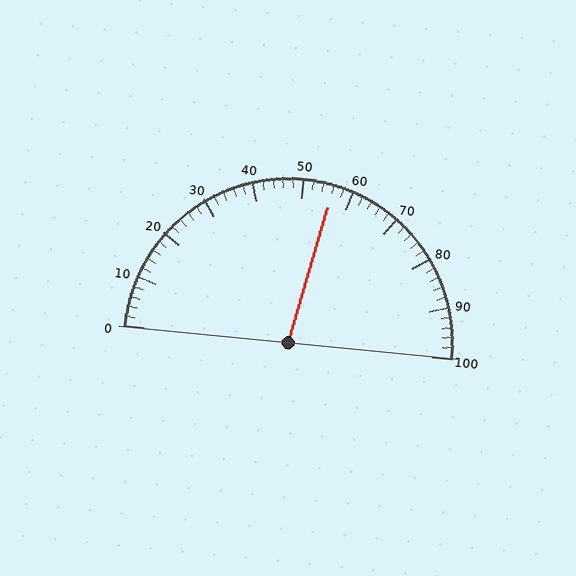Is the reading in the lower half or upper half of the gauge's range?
The reading is in the upper half of the range (0 to 100).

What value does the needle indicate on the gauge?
The needle indicates approximately 56.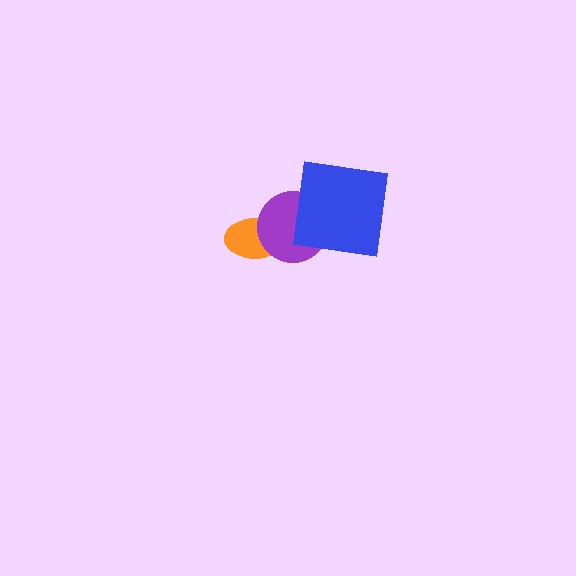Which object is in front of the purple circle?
The blue square is in front of the purple circle.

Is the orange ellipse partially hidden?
Yes, it is partially covered by another shape.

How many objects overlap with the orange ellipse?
1 object overlaps with the orange ellipse.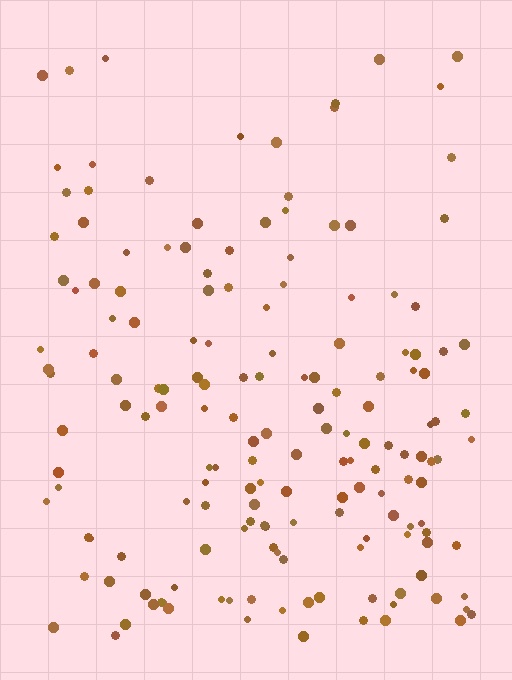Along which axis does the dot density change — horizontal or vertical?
Vertical.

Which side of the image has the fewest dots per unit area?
The top.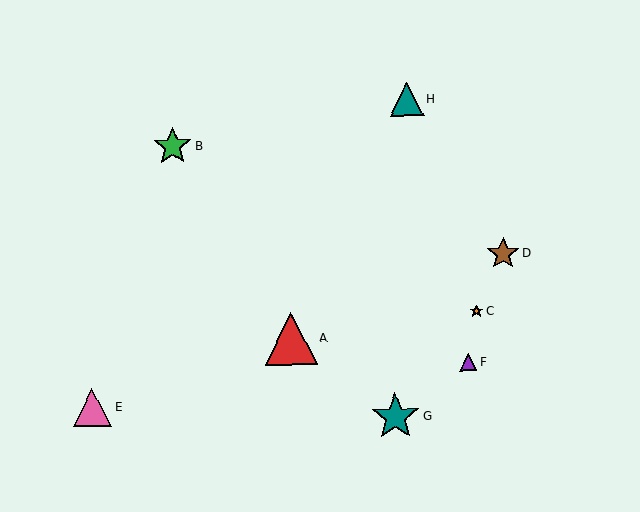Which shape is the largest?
The red triangle (labeled A) is the largest.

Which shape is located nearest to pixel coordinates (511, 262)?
The brown star (labeled D) at (503, 254) is nearest to that location.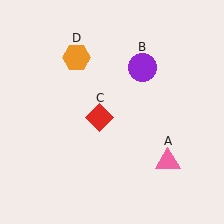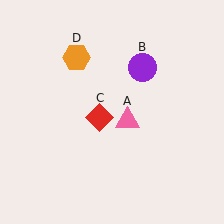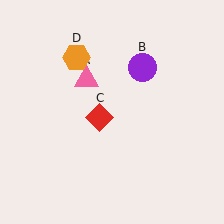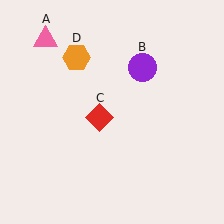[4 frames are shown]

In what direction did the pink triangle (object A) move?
The pink triangle (object A) moved up and to the left.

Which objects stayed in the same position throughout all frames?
Purple circle (object B) and red diamond (object C) and orange hexagon (object D) remained stationary.